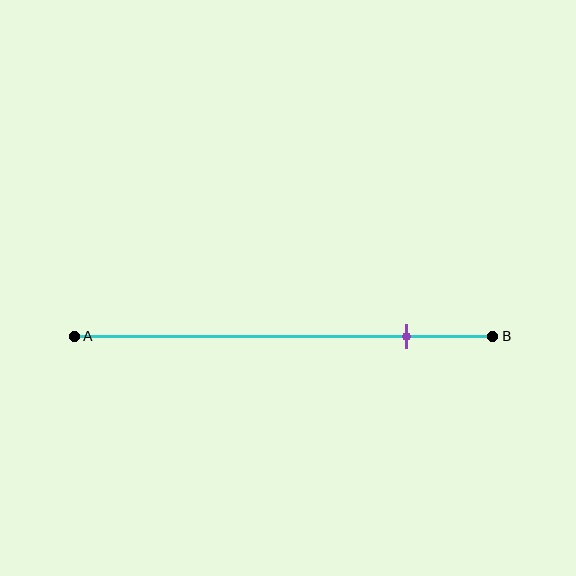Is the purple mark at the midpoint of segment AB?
No, the mark is at about 80% from A, not at the 50% midpoint.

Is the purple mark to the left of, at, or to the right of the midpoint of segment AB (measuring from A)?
The purple mark is to the right of the midpoint of segment AB.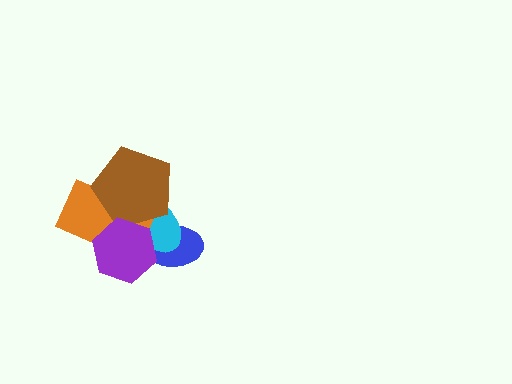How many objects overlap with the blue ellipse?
2 objects overlap with the blue ellipse.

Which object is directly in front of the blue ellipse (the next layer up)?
The cyan ellipse is directly in front of the blue ellipse.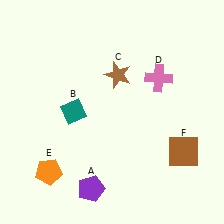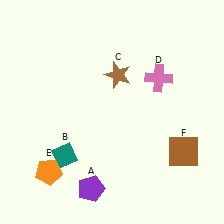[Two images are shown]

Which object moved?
The teal diamond (B) moved down.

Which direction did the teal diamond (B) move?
The teal diamond (B) moved down.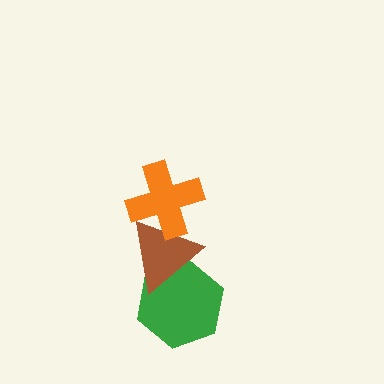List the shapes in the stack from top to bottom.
From top to bottom: the orange cross, the brown triangle, the green hexagon.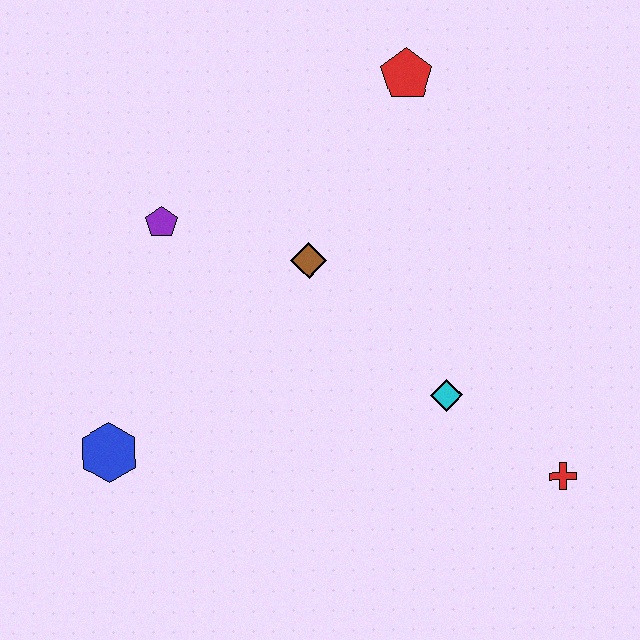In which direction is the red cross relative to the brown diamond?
The red cross is to the right of the brown diamond.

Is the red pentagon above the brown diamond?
Yes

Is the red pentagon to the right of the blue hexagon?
Yes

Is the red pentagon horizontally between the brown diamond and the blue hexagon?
No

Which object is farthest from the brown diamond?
The red cross is farthest from the brown diamond.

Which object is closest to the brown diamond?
The purple pentagon is closest to the brown diamond.